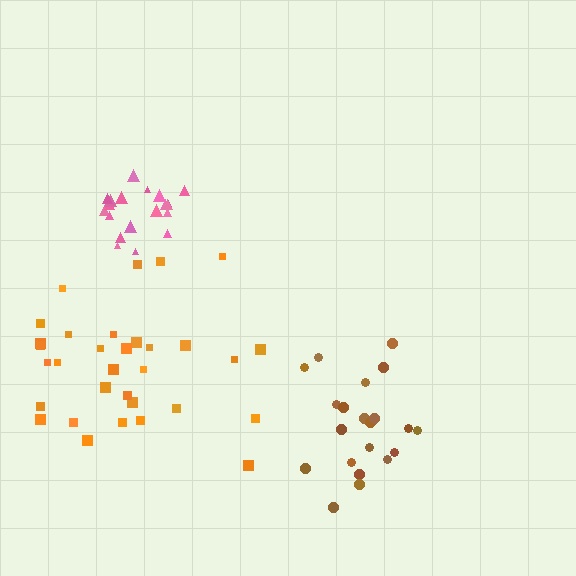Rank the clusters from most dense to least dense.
pink, brown, orange.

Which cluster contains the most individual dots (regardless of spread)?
Orange (32).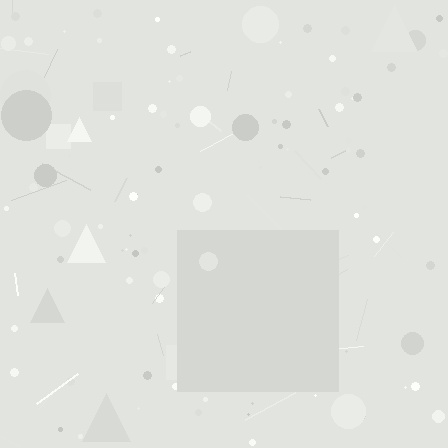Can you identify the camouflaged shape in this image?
The camouflaged shape is a square.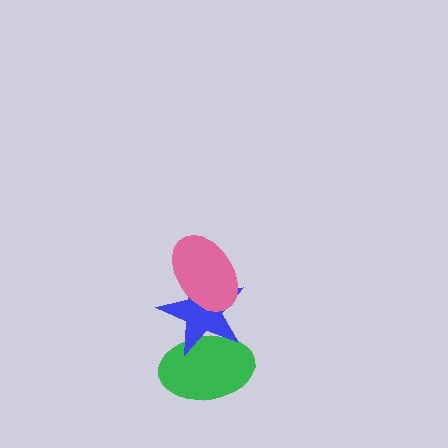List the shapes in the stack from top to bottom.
From top to bottom: the pink ellipse, the blue star, the green ellipse.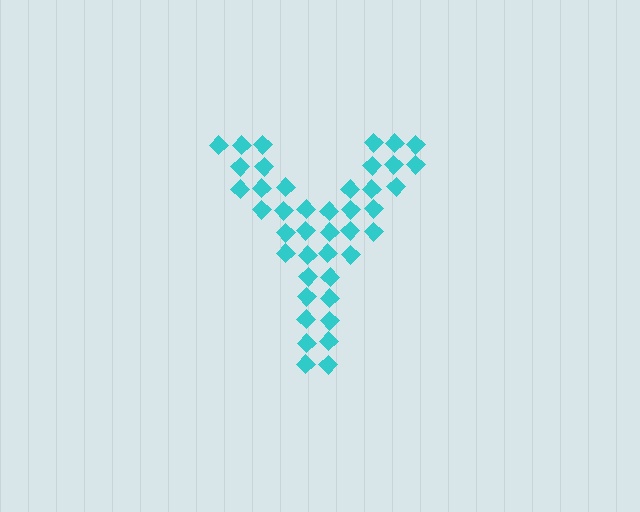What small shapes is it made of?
It is made of small diamonds.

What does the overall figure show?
The overall figure shows the letter Y.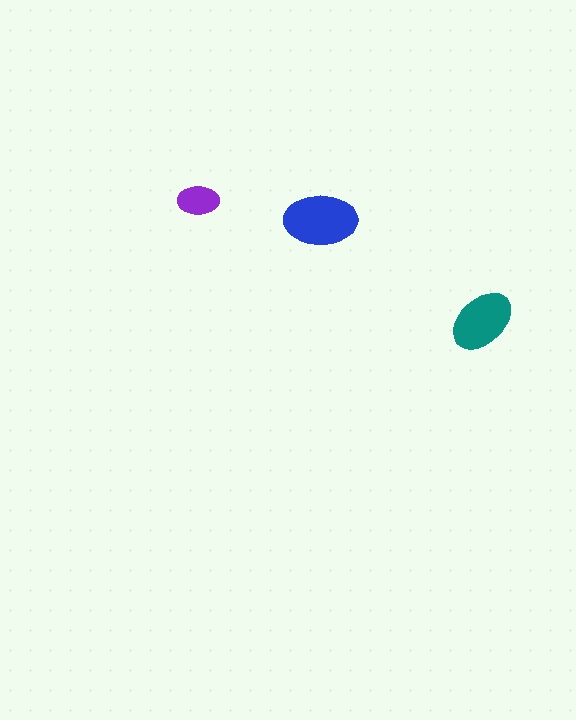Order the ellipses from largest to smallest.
the blue one, the teal one, the purple one.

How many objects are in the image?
There are 3 objects in the image.